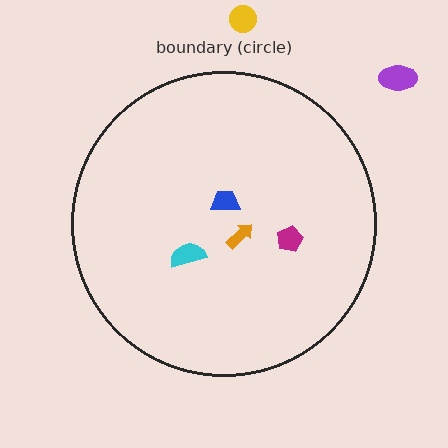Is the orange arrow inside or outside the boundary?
Inside.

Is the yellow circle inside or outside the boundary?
Outside.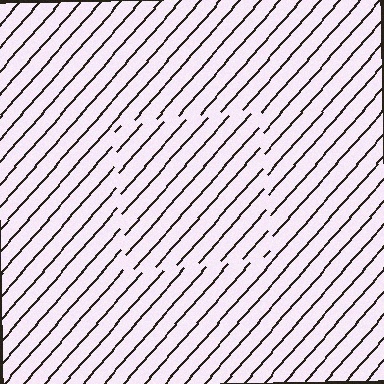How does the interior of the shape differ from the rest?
The interior of the shape contains the same grating, shifted by half a period — the contour is defined by the phase discontinuity where line-ends from the inner and outer gratings abut.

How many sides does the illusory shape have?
4 sides — the line-ends trace a square.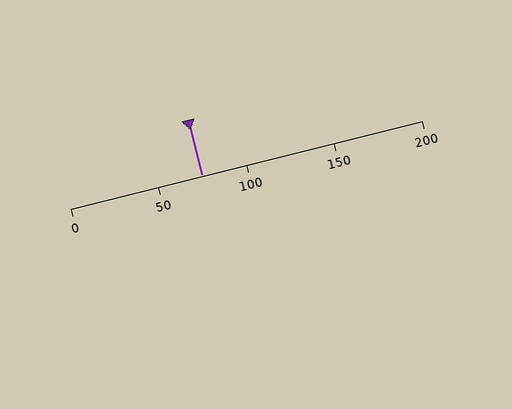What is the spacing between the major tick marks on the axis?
The major ticks are spaced 50 apart.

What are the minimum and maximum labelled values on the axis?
The axis runs from 0 to 200.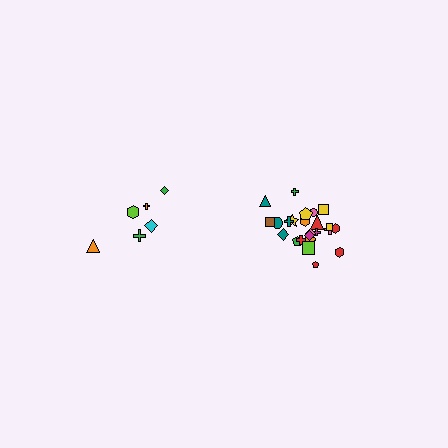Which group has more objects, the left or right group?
The right group.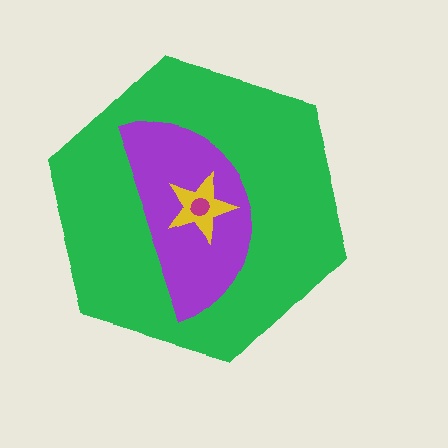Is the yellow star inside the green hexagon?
Yes.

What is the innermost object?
The magenta circle.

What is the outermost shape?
The green hexagon.